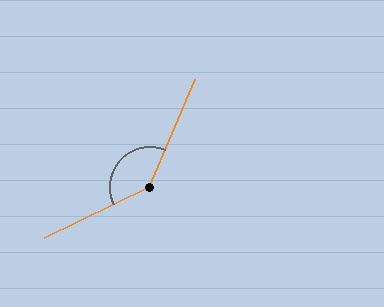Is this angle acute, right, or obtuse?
It is obtuse.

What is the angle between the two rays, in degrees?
Approximately 139 degrees.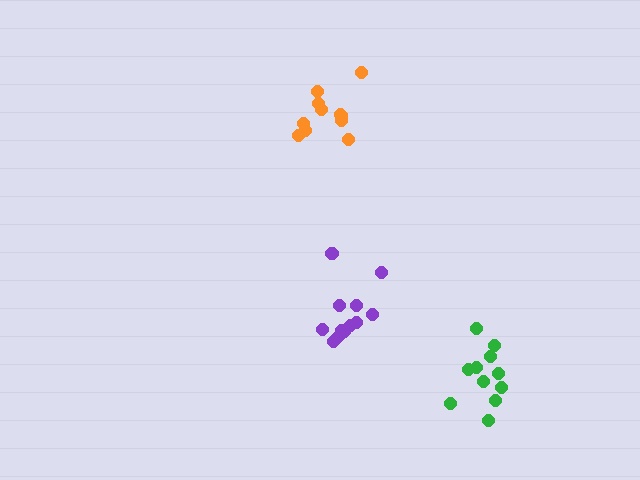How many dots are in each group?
Group 1: 11 dots, Group 2: 11 dots, Group 3: 12 dots (34 total).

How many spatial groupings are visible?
There are 3 spatial groupings.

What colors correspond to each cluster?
The clusters are colored: orange, green, purple.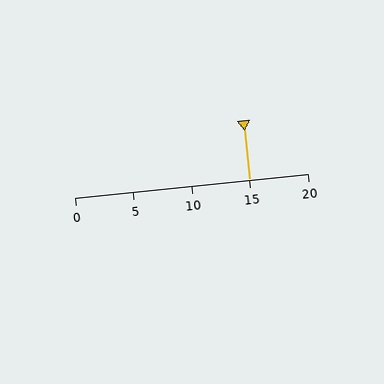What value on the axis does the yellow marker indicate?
The marker indicates approximately 15.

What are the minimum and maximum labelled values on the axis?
The axis runs from 0 to 20.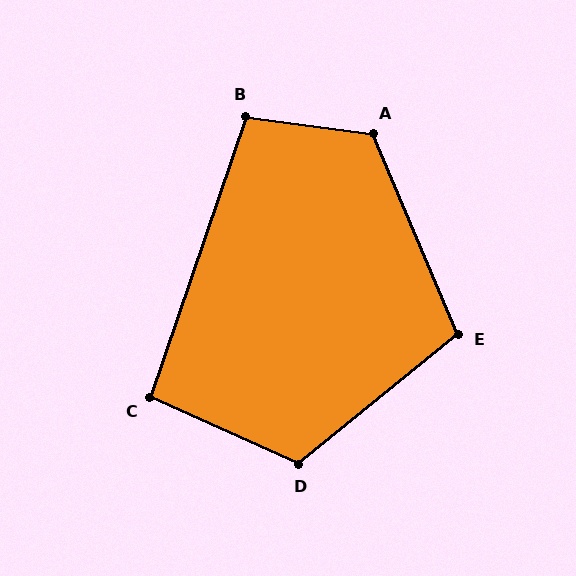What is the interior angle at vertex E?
Approximately 106 degrees (obtuse).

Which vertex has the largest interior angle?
A, at approximately 121 degrees.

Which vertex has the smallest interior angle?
C, at approximately 95 degrees.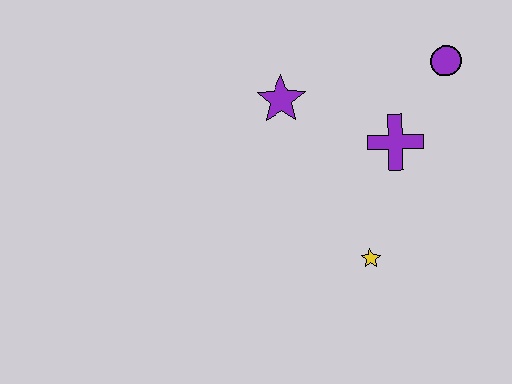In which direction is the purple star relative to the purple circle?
The purple star is to the left of the purple circle.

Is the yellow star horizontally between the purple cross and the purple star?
Yes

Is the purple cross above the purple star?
No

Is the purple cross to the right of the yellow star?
Yes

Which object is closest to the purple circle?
The purple cross is closest to the purple circle.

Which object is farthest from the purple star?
The yellow star is farthest from the purple star.